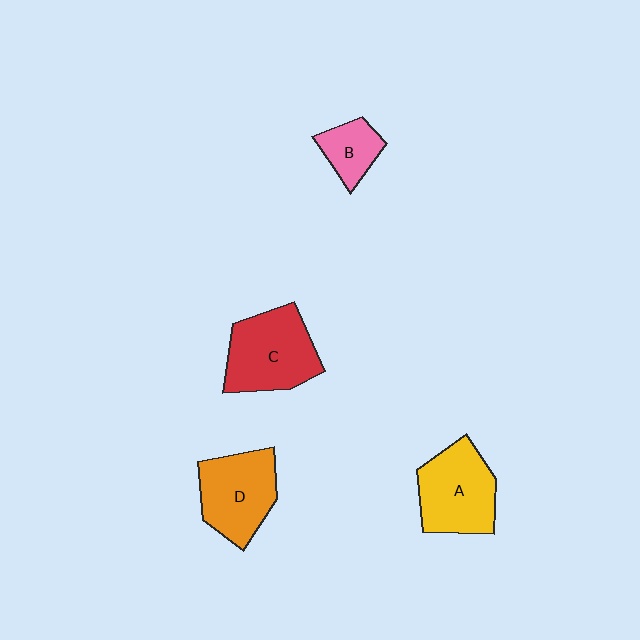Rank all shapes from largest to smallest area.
From largest to smallest: C (red), A (yellow), D (orange), B (pink).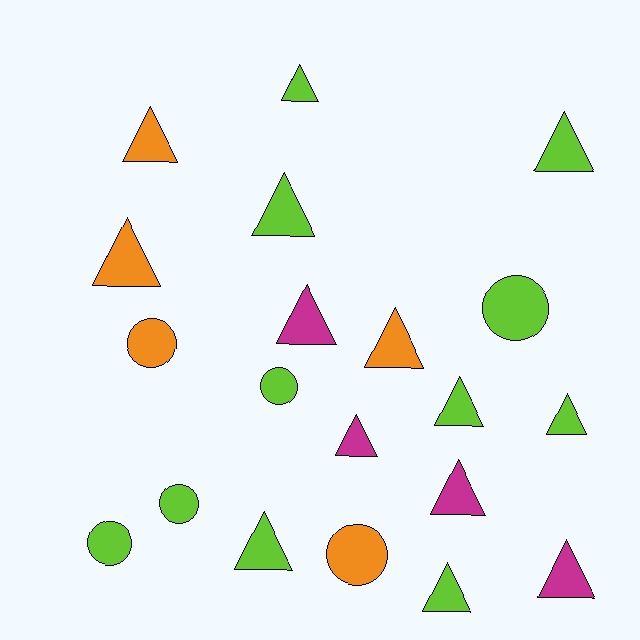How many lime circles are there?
There are 4 lime circles.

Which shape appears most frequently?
Triangle, with 14 objects.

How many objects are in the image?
There are 20 objects.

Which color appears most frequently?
Lime, with 11 objects.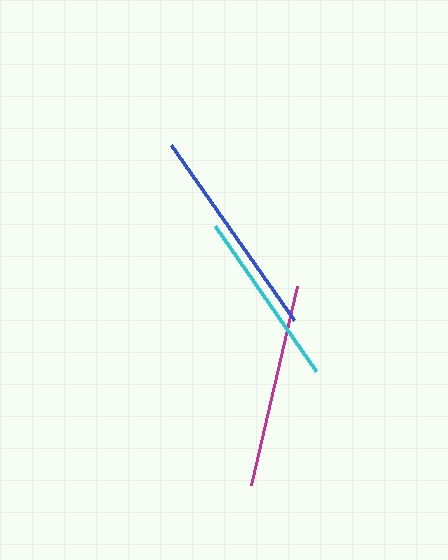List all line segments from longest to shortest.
From longest to shortest: blue, magenta, cyan.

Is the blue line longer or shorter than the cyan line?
The blue line is longer than the cyan line.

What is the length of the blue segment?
The blue segment is approximately 215 pixels long.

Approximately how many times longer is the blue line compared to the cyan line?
The blue line is approximately 1.2 times the length of the cyan line.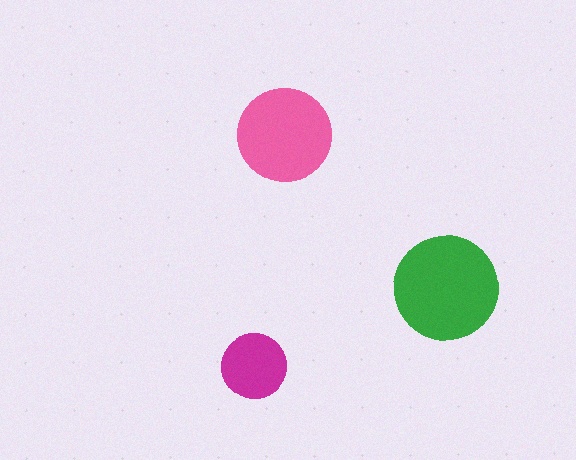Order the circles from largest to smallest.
the green one, the pink one, the magenta one.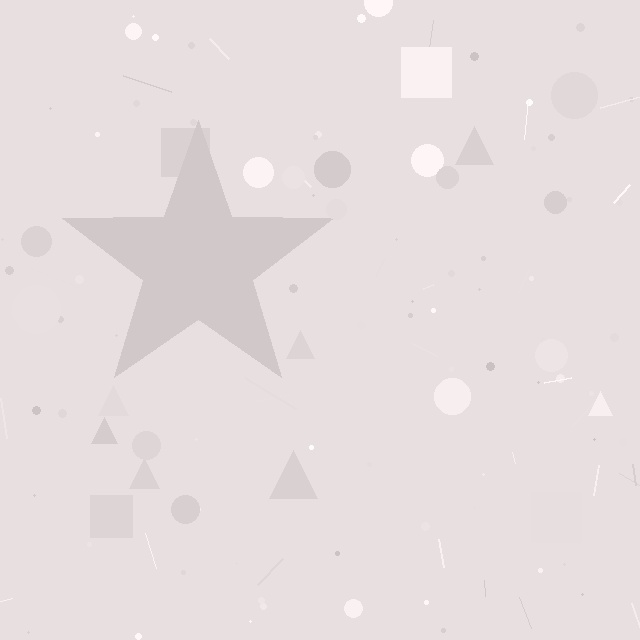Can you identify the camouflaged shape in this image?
The camouflaged shape is a star.